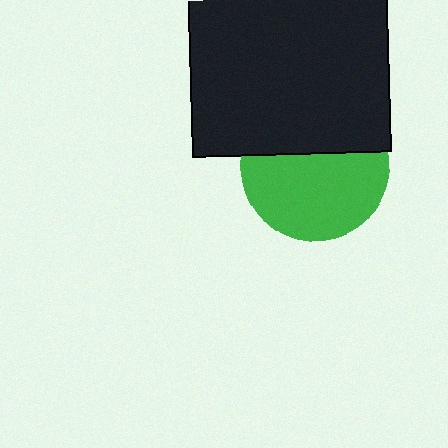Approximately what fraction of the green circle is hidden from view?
Roughly 40% of the green circle is hidden behind the black rectangle.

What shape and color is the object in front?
The object in front is a black rectangle.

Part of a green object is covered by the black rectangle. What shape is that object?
It is a circle.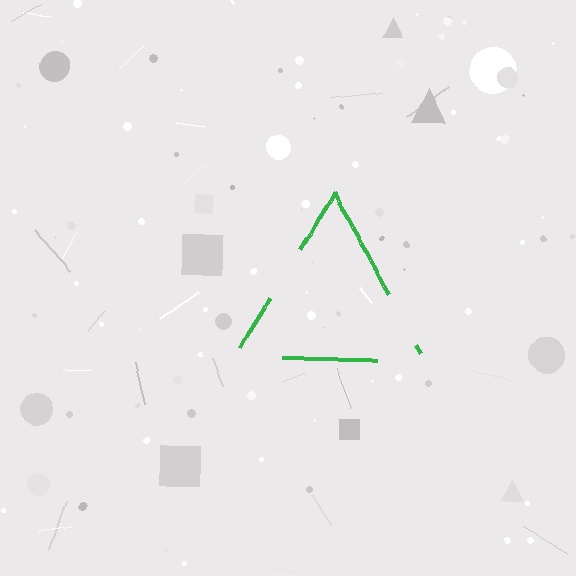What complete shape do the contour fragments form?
The contour fragments form a triangle.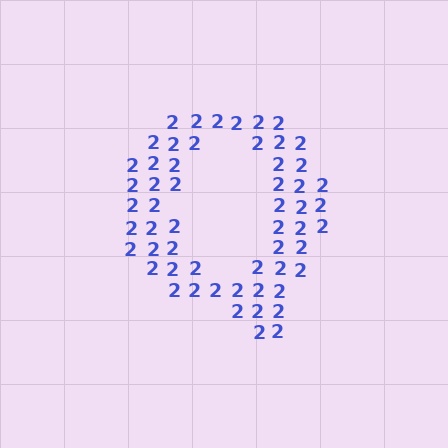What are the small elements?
The small elements are digit 2's.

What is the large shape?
The large shape is the letter Q.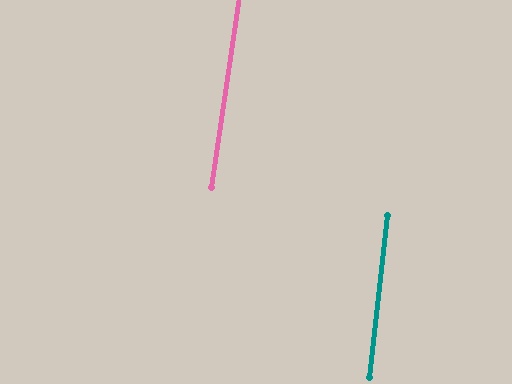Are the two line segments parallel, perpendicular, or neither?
Parallel — their directions differ by only 1.8°.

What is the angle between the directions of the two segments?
Approximately 2 degrees.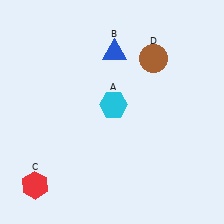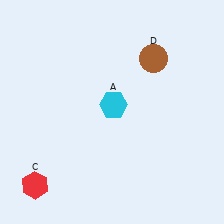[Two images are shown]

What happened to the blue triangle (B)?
The blue triangle (B) was removed in Image 2. It was in the top-right area of Image 1.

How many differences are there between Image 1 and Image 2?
There is 1 difference between the two images.